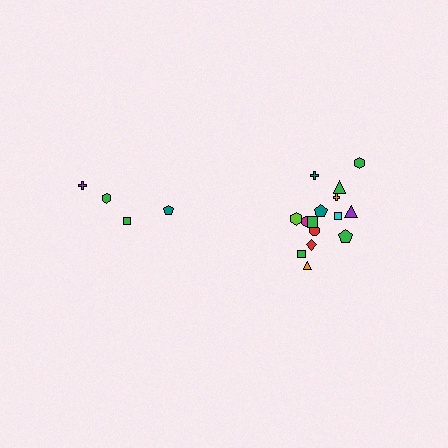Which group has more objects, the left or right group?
The right group.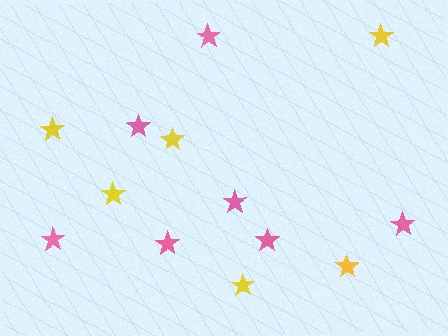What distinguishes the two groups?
There are 2 groups: one group of pink stars (7) and one group of yellow stars (6).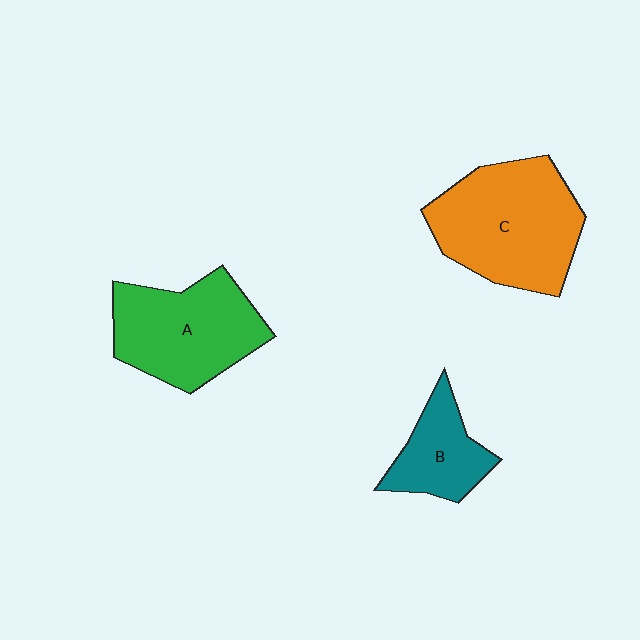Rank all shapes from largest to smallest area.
From largest to smallest: C (orange), A (green), B (teal).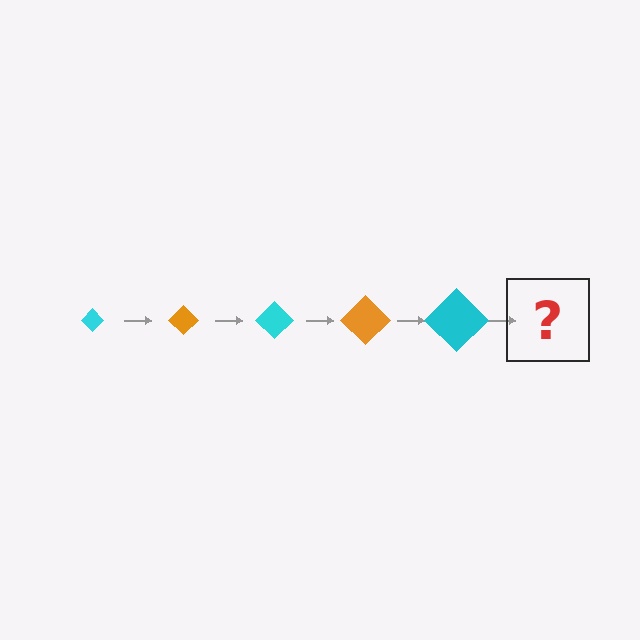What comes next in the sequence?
The next element should be an orange diamond, larger than the previous one.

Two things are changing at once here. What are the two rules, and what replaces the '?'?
The two rules are that the diamond grows larger each step and the color cycles through cyan and orange. The '?' should be an orange diamond, larger than the previous one.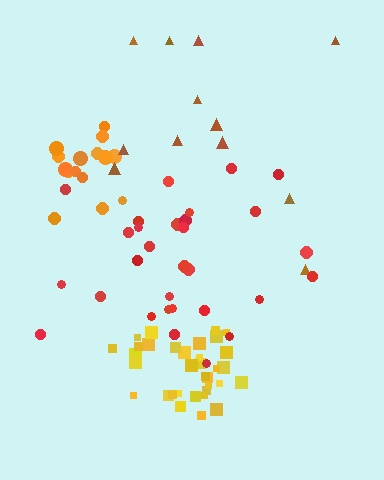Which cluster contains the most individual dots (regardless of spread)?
Yellow (34).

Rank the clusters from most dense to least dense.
yellow, orange, red, brown.